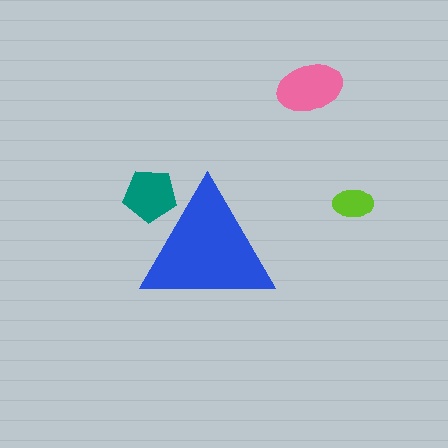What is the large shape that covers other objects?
A blue triangle.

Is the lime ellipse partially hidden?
No, the lime ellipse is fully visible.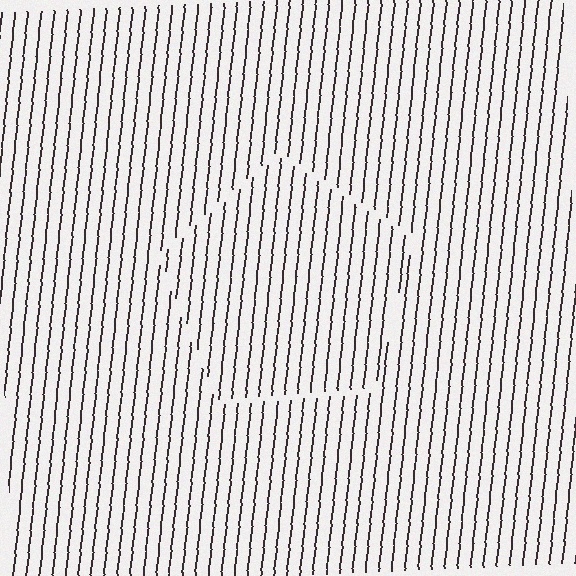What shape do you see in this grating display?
An illusory pentagon. The interior of the shape contains the same grating, shifted by half a period — the contour is defined by the phase discontinuity where line-ends from the inner and outer gratings abut.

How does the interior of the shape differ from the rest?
The interior of the shape contains the same grating, shifted by half a period — the contour is defined by the phase discontinuity where line-ends from the inner and outer gratings abut.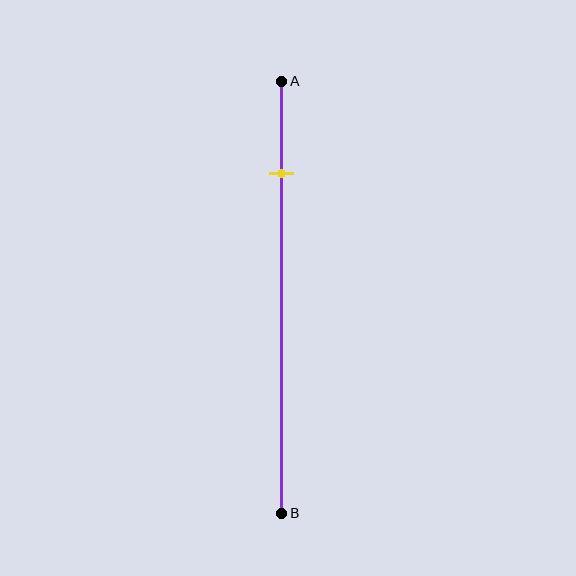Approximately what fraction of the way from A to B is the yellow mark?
The yellow mark is approximately 20% of the way from A to B.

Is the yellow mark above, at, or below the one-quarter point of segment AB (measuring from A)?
The yellow mark is above the one-quarter point of segment AB.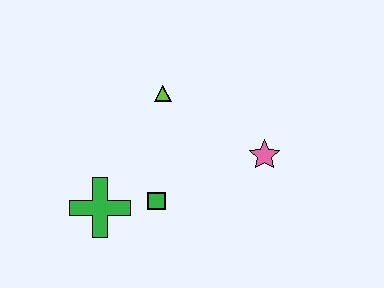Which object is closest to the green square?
The green cross is closest to the green square.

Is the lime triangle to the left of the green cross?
No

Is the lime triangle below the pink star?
No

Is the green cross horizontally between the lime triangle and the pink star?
No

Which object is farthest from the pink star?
The green cross is farthest from the pink star.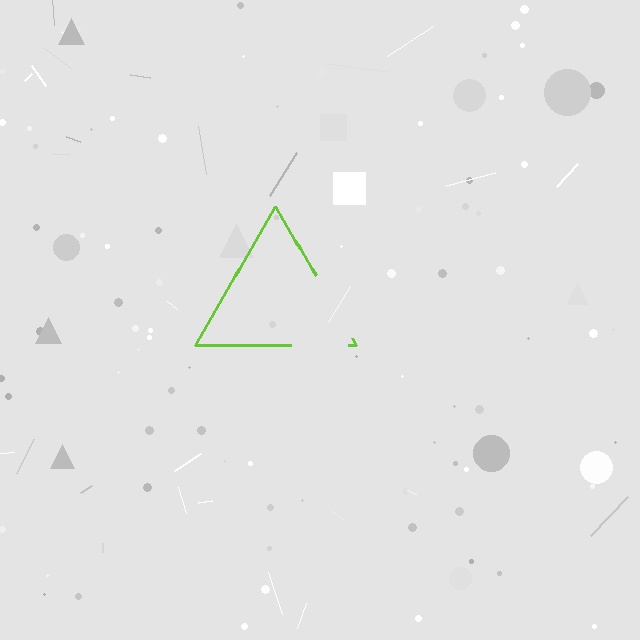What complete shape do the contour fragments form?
The contour fragments form a triangle.